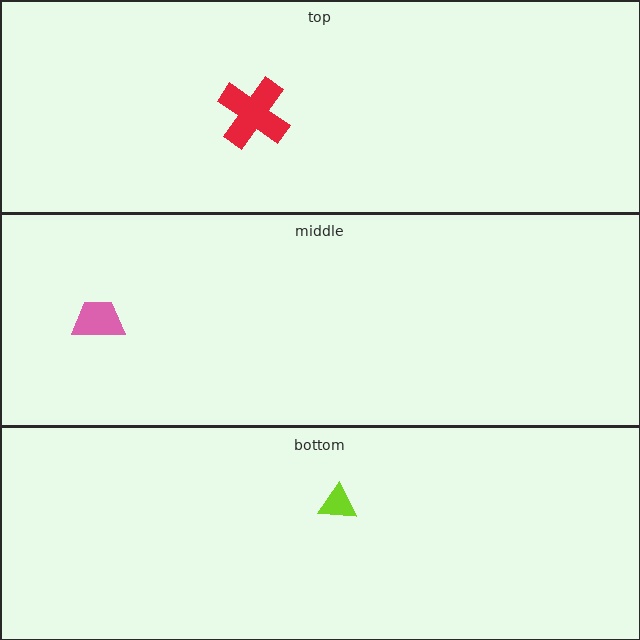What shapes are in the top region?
The red cross.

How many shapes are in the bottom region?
1.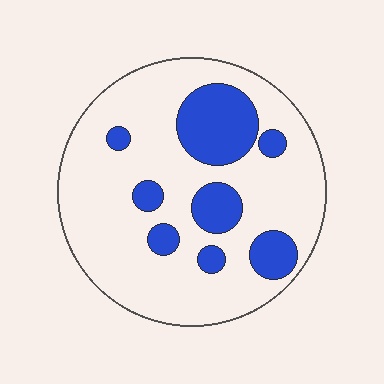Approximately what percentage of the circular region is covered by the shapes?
Approximately 25%.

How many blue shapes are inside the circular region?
8.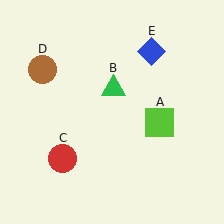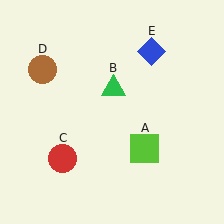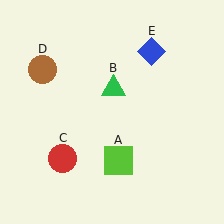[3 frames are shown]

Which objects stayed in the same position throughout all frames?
Green triangle (object B) and red circle (object C) and brown circle (object D) and blue diamond (object E) remained stationary.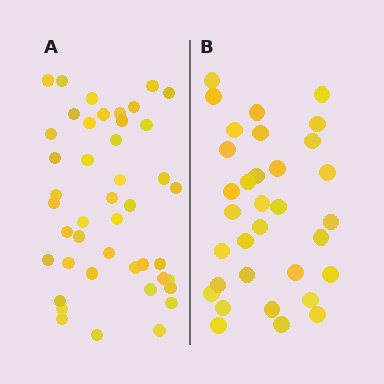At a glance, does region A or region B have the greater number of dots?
Region A (the left region) has more dots.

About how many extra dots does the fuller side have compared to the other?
Region A has roughly 12 or so more dots than region B.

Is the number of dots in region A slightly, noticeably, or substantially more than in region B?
Region A has noticeably more, but not dramatically so. The ratio is roughly 1.3 to 1.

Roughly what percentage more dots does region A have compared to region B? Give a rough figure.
About 35% more.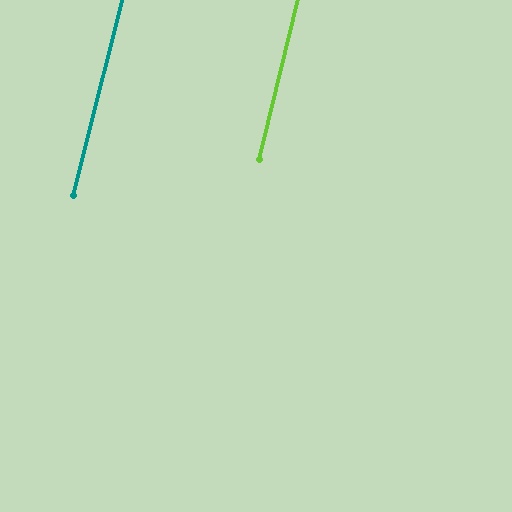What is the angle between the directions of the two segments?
Approximately 0 degrees.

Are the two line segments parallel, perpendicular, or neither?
Parallel — their directions differ by only 0.5°.